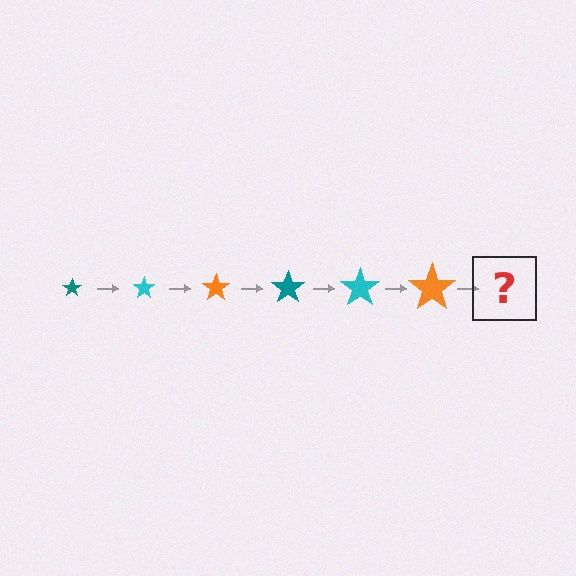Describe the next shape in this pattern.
It should be a teal star, larger than the previous one.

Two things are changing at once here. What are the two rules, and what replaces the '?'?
The two rules are that the star grows larger each step and the color cycles through teal, cyan, and orange. The '?' should be a teal star, larger than the previous one.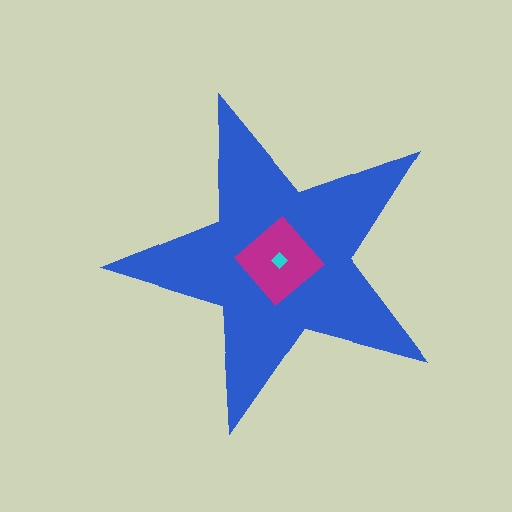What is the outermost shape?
The blue star.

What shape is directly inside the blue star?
The magenta diamond.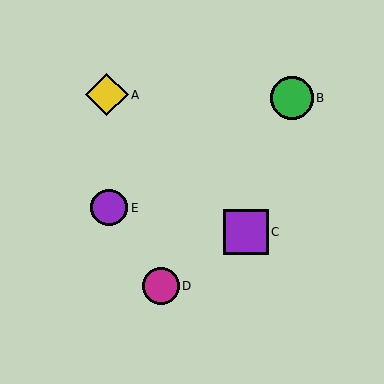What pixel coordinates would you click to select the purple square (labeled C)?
Click at (246, 232) to select the purple square C.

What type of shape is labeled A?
Shape A is a yellow diamond.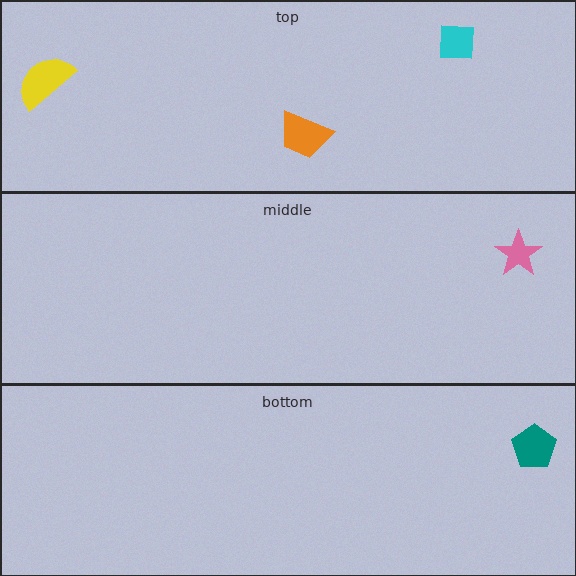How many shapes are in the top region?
3.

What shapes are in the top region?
The yellow semicircle, the orange trapezoid, the cyan square.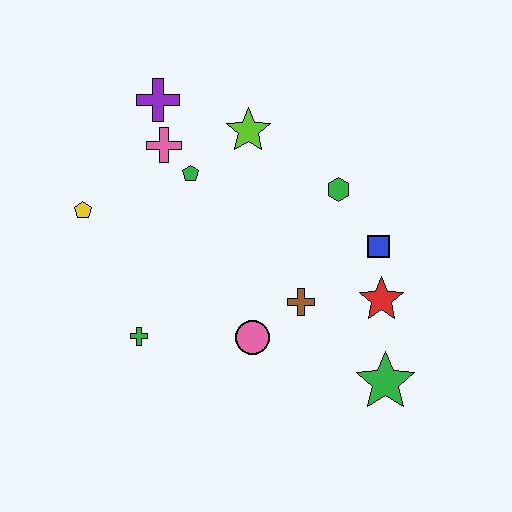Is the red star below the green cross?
No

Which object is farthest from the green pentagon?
The green star is farthest from the green pentagon.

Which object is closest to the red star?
The blue square is closest to the red star.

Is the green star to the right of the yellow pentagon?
Yes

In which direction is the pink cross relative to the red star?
The pink cross is to the left of the red star.